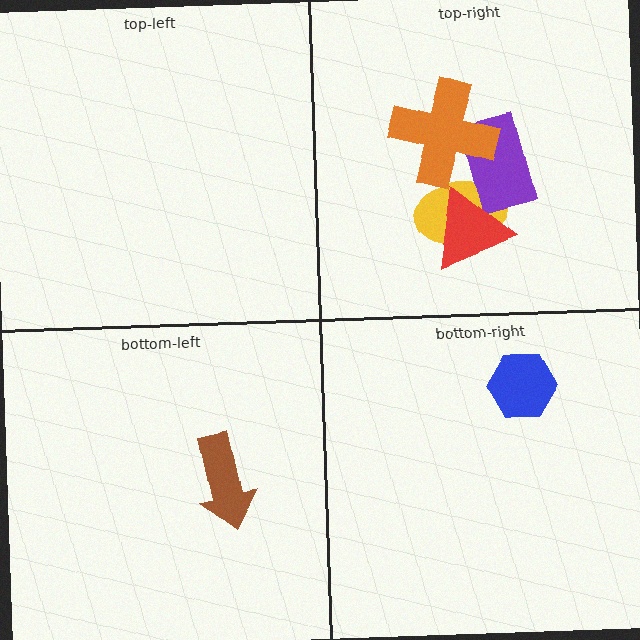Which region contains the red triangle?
The top-right region.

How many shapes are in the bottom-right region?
1.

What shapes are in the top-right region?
The yellow ellipse, the purple rectangle, the orange cross, the red triangle.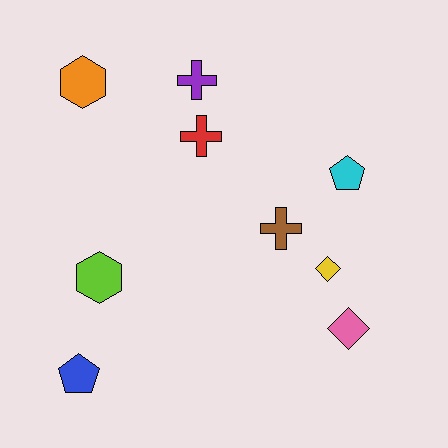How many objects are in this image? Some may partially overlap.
There are 9 objects.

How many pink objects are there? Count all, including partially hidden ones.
There is 1 pink object.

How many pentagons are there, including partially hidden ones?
There are 2 pentagons.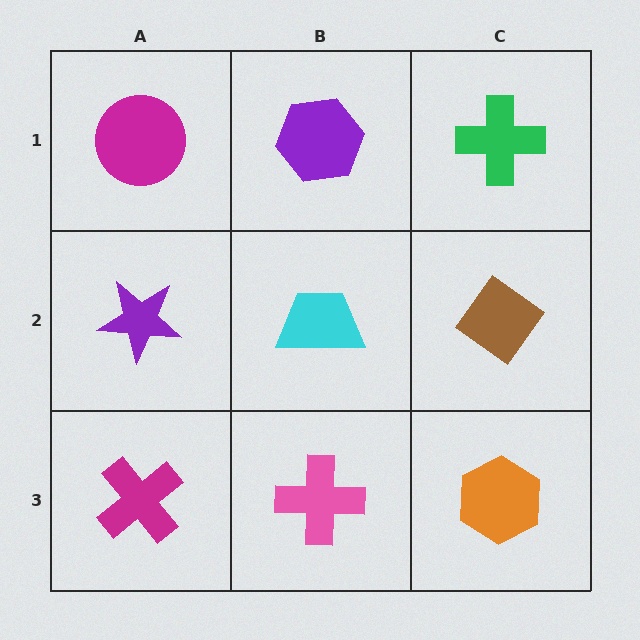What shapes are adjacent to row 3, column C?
A brown diamond (row 2, column C), a pink cross (row 3, column B).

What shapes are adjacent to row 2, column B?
A purple hexagon (row 1, column B), a pink cross (row 3, column B), a purple star (row 2, column A), a brown diamond (row 2, column C).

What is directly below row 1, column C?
A brown diamond.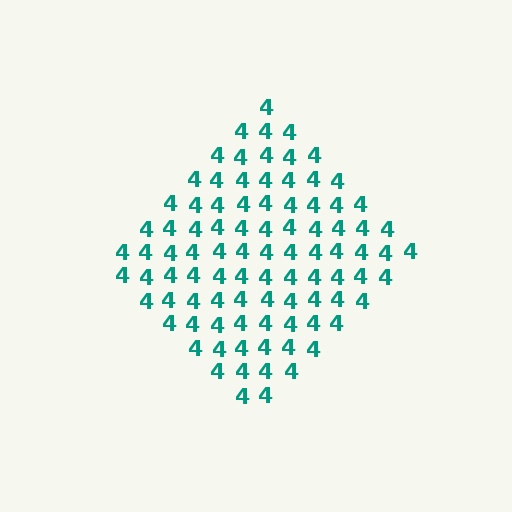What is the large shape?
The large shape is a diamond.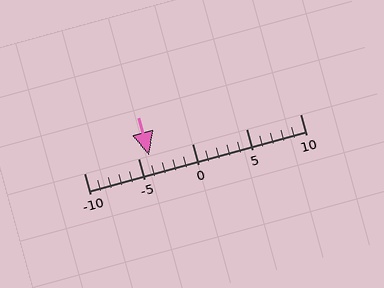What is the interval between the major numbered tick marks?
The major tick marks are spaced 5 units apart.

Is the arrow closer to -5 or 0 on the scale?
The arrow is closer to -5.